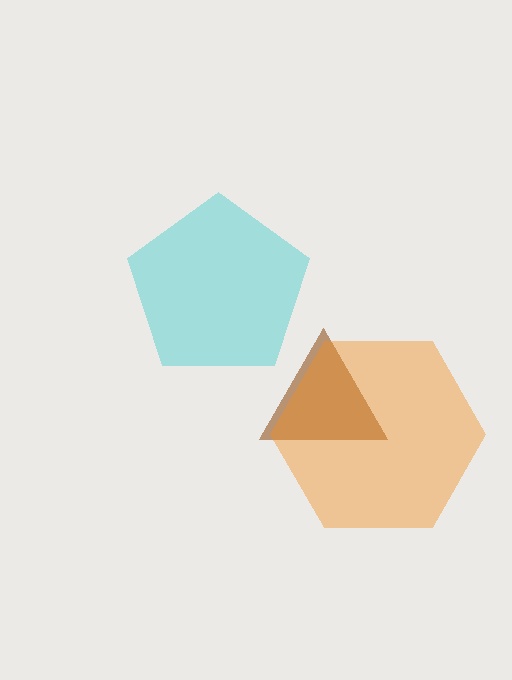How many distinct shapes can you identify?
There are 3 distinct shapes: a cyan pentagon, a brown triangle, an orange hexagon.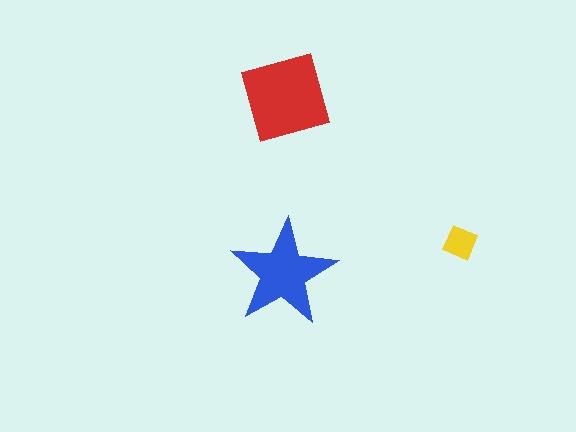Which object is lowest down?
The blue star is bottommost.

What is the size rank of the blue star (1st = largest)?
2nd.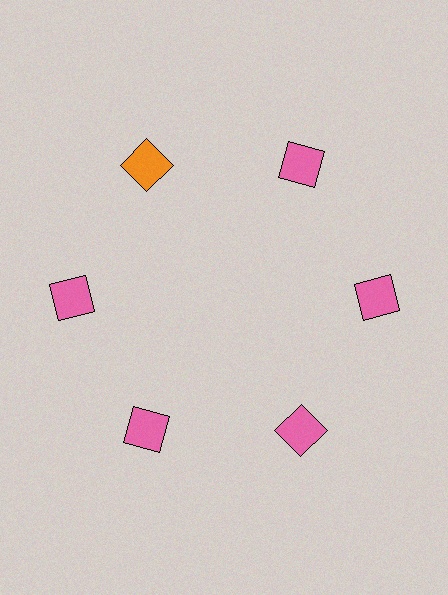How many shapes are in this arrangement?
There are 6 shapes arranged in a ring pattern.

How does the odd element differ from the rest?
It has a different color: orange instead of pink.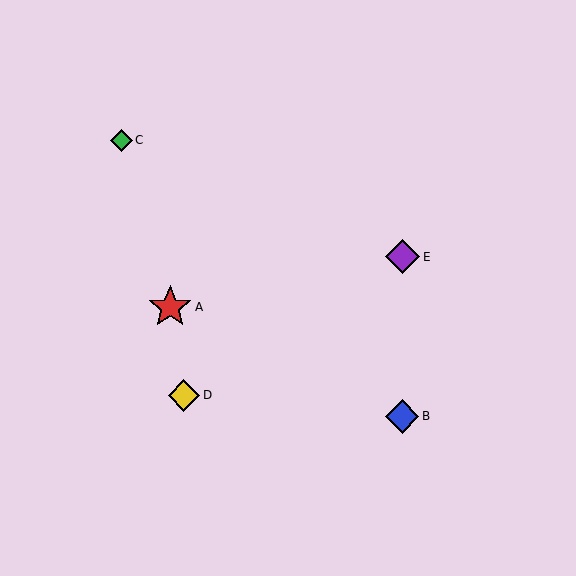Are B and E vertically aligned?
Yes, both are at x≈402.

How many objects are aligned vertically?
2 objects (B, E) are aligned vertically.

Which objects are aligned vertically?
Objects B, E are aligned vertically.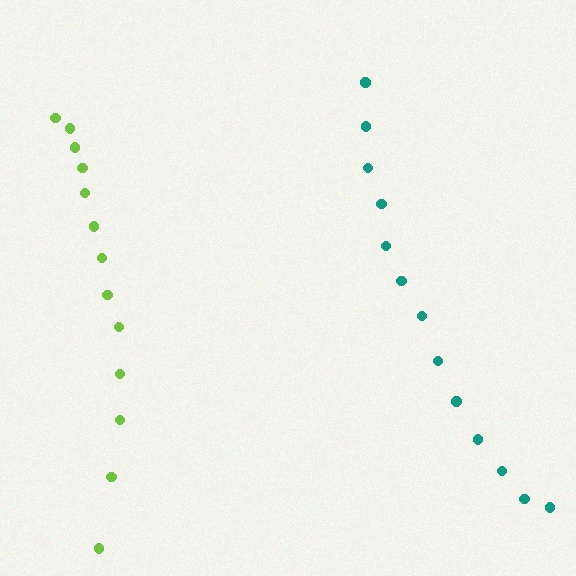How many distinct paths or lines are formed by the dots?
There are 2 distinct paths.